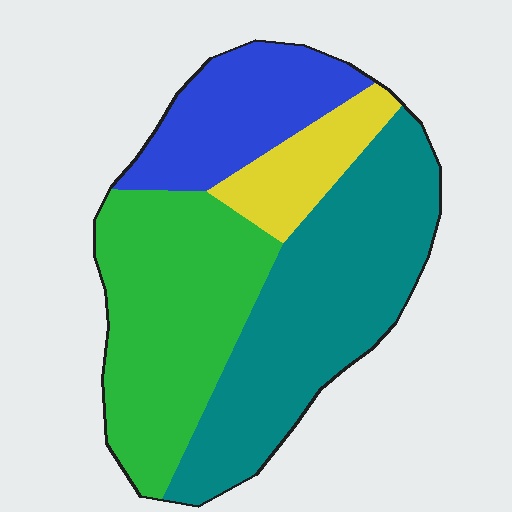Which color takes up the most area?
Teal, at roughly 40%.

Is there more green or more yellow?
Green.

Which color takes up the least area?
Yellow, at roughly 10%.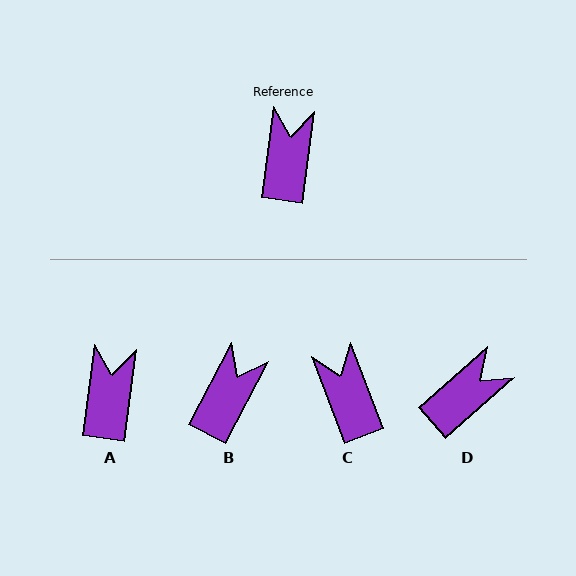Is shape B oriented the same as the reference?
No, it is off by about 20 degrees.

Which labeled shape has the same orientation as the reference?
A.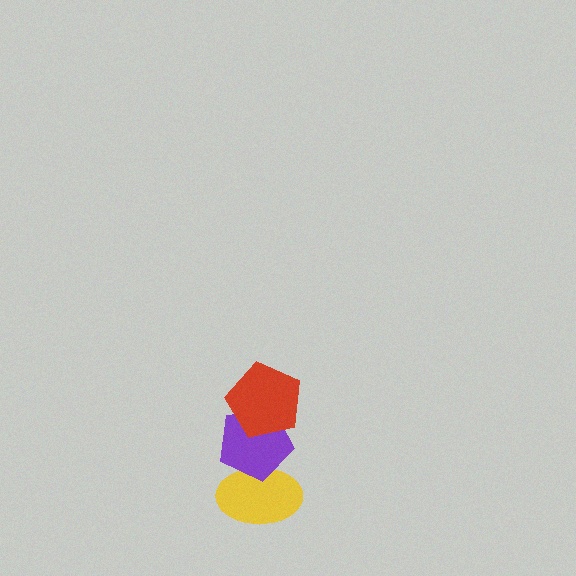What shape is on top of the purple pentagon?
The red pentagon is on top of the purple pentagon.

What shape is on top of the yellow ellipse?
The purple pentagon is on top of the yellow ellipse.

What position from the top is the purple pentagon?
The purple pentagon is 2nd from the top.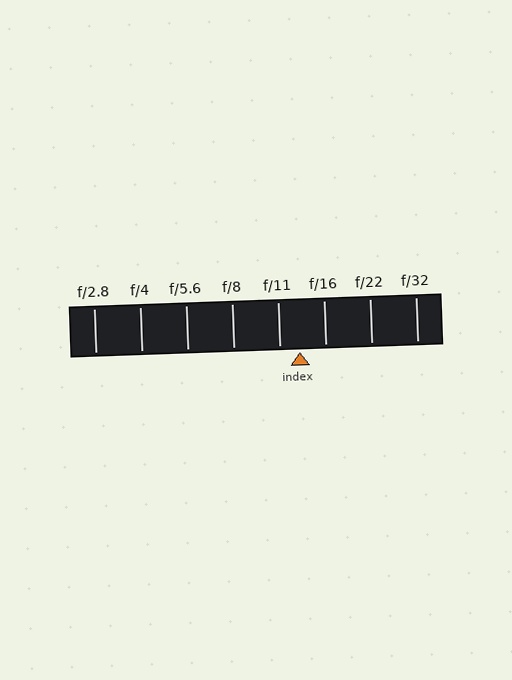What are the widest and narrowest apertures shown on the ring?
The widest aperture shown is f/2.8 and the narrowest is f/32.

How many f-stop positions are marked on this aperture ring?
There are 8 f-stop positions marked.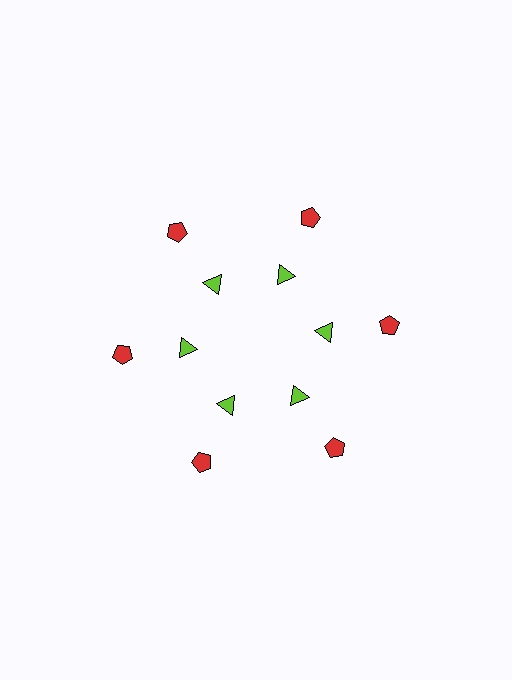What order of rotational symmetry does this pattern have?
This pattern has 6-fold rotational symmetry.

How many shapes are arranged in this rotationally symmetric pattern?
There are 12 shapes, arranged in 6 groups of 2.